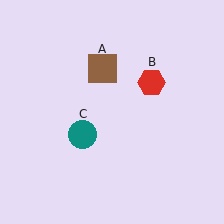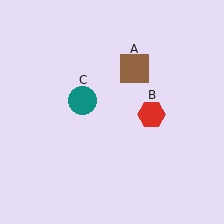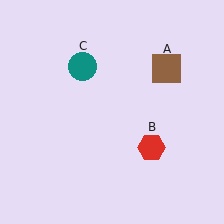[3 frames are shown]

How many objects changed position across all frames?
3 objects changed position: brown square (object A), red hexagon (object B), teal circle (object C).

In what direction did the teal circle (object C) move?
The teal circle (object C) moved up.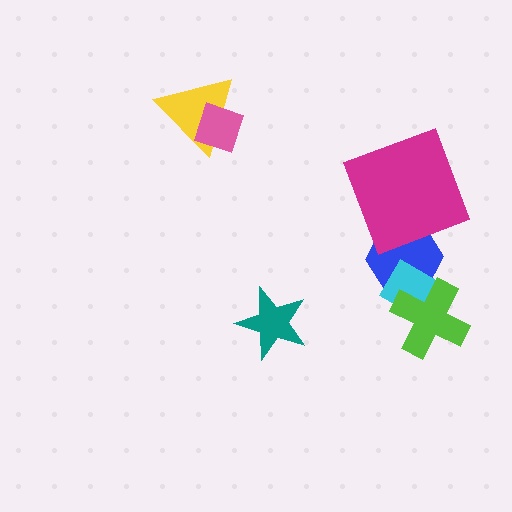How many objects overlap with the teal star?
0 objects overlap with the teal star.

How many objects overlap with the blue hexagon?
3 objects overlap with the blue hexagon.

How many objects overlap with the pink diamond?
1 object overlaps with the pink diamond.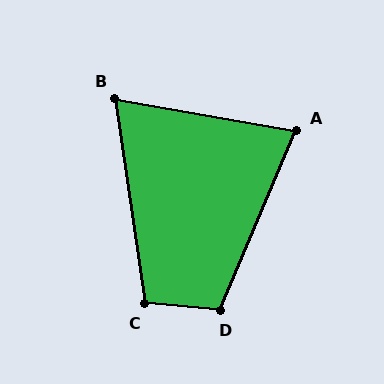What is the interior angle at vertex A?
Approximately 77 degrees (acute).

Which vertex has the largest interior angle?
D, at approximately 108 degrees.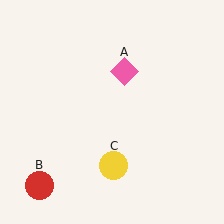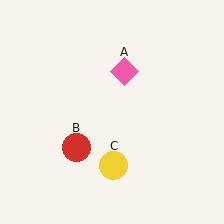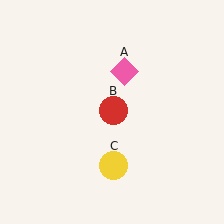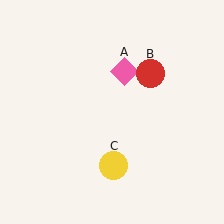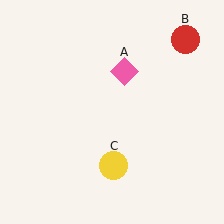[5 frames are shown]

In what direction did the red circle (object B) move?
The red circle (object B) moved up and to the right.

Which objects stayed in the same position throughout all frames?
Pink diamond (object A) and yellow circle (object C) remained stationary.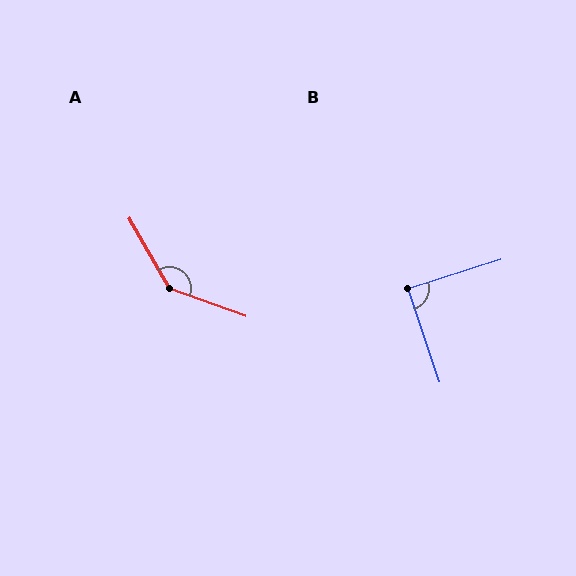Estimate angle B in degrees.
Approximately 89 degrees.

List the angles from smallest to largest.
B (89°), A (140°).